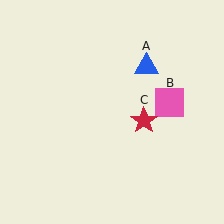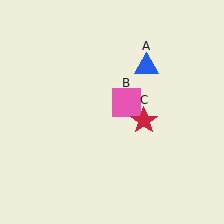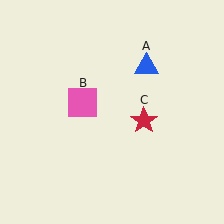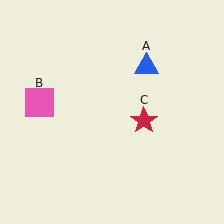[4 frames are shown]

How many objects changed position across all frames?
1 object changed position: pink square (object B).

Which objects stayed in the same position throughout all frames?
Blue triangle (object A) and red star (object C) remained stationary.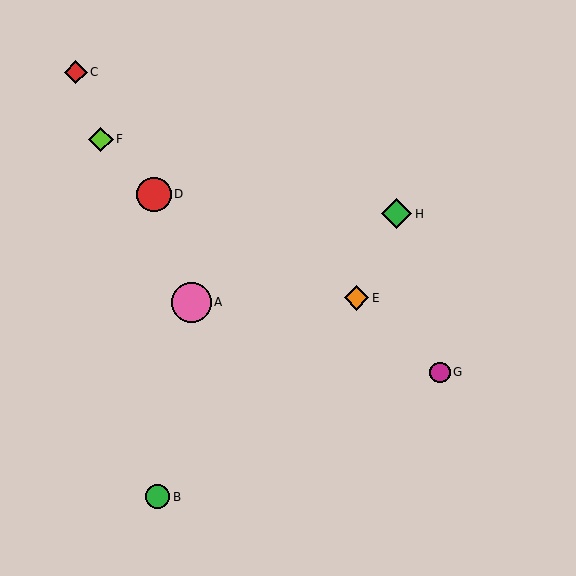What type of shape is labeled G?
Shape G is a magenta circle.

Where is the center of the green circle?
The center of the green circle is at (157, 497).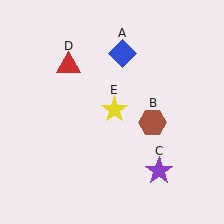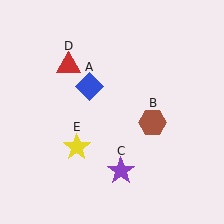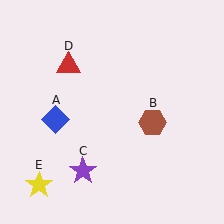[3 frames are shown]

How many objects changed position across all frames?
3 objects changed position: blue diamond (object A), purple star (object C), yellow star (object E).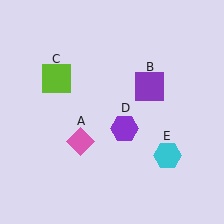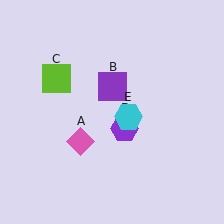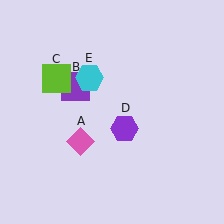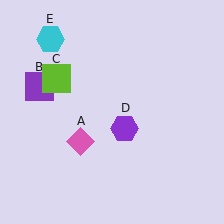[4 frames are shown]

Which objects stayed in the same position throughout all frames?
Pink diamond (object A) and lime square (object C) and purple hexagon (object D) remained stationary.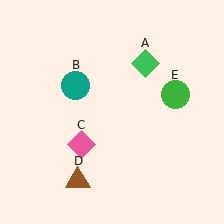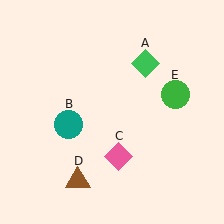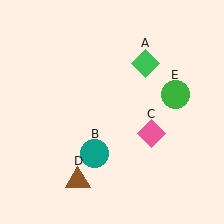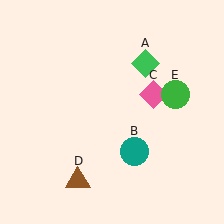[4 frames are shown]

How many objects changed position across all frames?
2 objects changed position: teal circle (object B), pink diamond (object C).